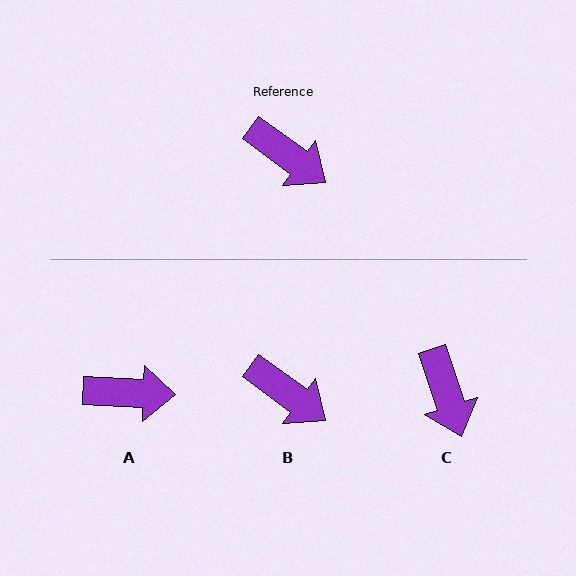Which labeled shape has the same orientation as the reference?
B.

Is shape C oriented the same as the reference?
No, it is off by about 35 degrees.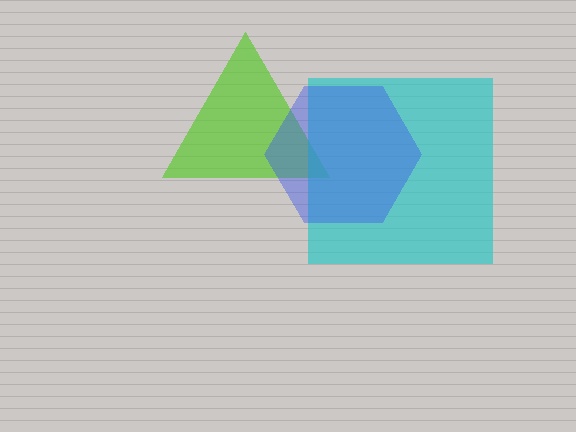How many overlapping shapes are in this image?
There are 3 overlapping shapes in the image.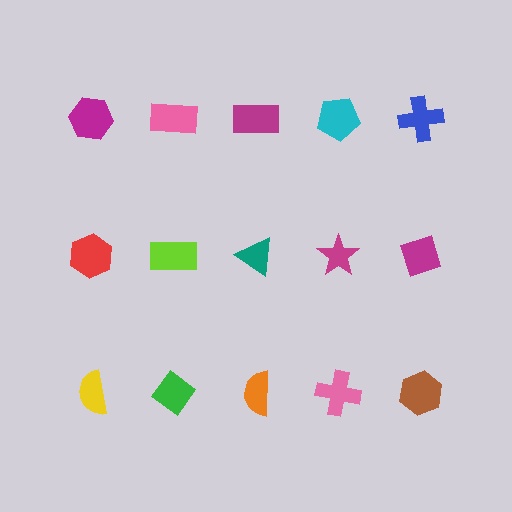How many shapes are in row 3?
5 shapes.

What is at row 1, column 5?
A blue cross.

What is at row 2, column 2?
A lime rectangle.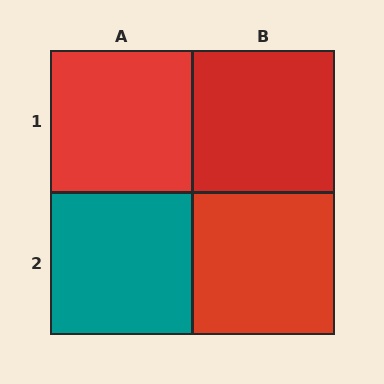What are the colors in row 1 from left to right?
Red, red.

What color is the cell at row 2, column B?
Red.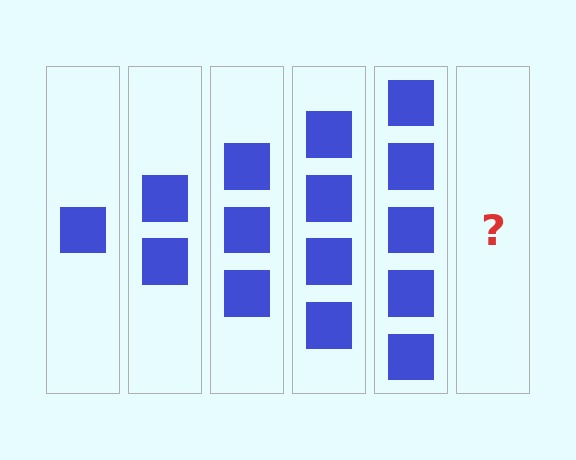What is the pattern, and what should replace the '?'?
The pattern is that each step adds one more square. The '?' should be 6 squares.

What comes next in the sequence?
The next element should be 6 squares.